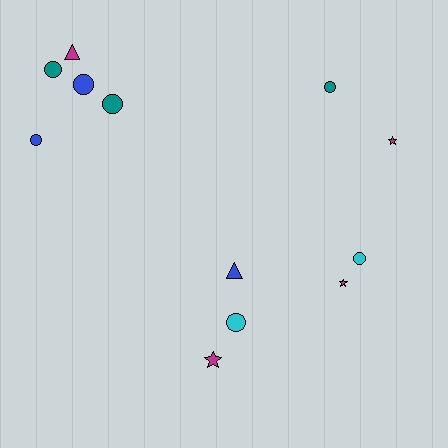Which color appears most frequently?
Magenta, with 4 objects.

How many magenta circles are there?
There are no magenta circles.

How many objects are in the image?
There are 12 objects.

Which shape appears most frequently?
Circle, with 7 objects.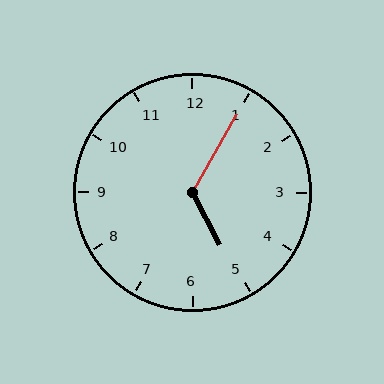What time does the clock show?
5:05.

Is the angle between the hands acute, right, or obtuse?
It is obtuse.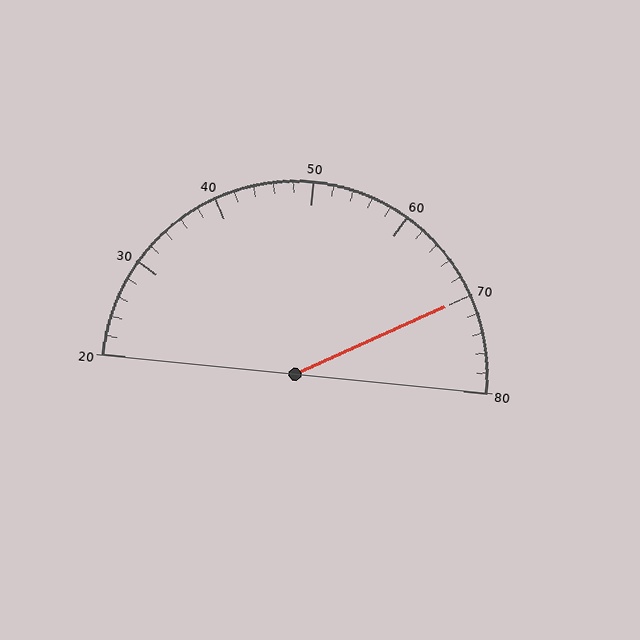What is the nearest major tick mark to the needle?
The nearest major tick mark is 70.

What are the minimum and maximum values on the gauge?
The gauge ranges from 20 to 80.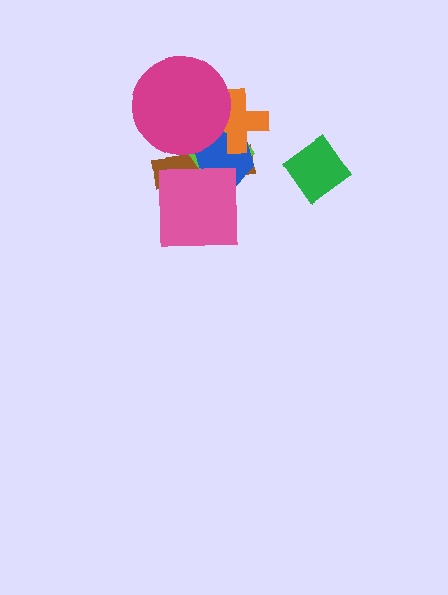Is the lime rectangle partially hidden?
Yes, it is partially covered by another shape.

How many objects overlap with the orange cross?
4 objects overlap with the orange cross.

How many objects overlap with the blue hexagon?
5 objects overlap with the blue hexagon.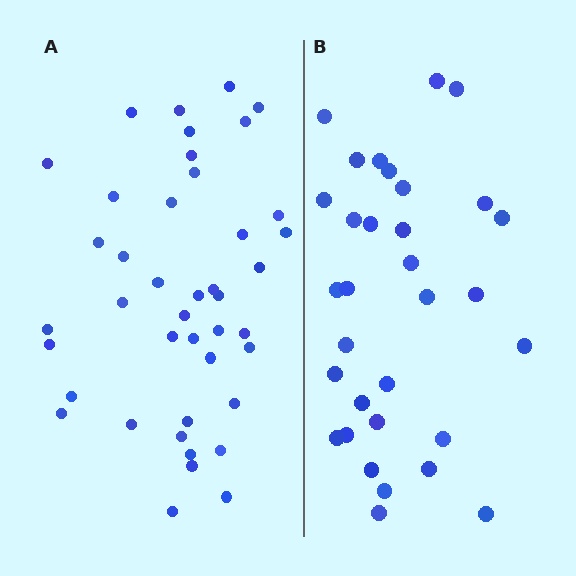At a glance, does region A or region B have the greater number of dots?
Region A (the left region) has more dots.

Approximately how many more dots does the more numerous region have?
Region A has roughly 10 or so more dots than region B.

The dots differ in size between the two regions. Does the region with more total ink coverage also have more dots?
No. Region B has more total ink coverage because its dots are larger, but region A actually contains more individual dots. Total area can be misleading — the number of items is what matters here.